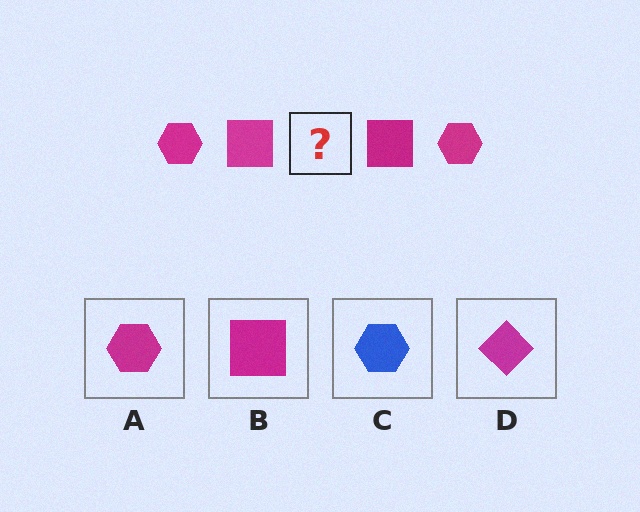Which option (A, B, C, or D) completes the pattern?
A.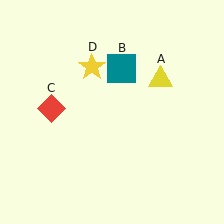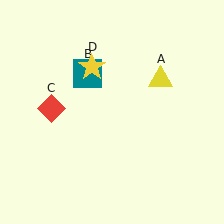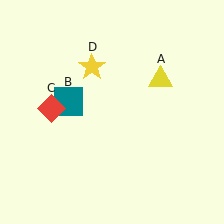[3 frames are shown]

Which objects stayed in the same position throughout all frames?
Yellow triangle (object A) and red diamond (object C) and yellow star (object D) remained stationary.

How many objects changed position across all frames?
1 object changed position: teal square (object B).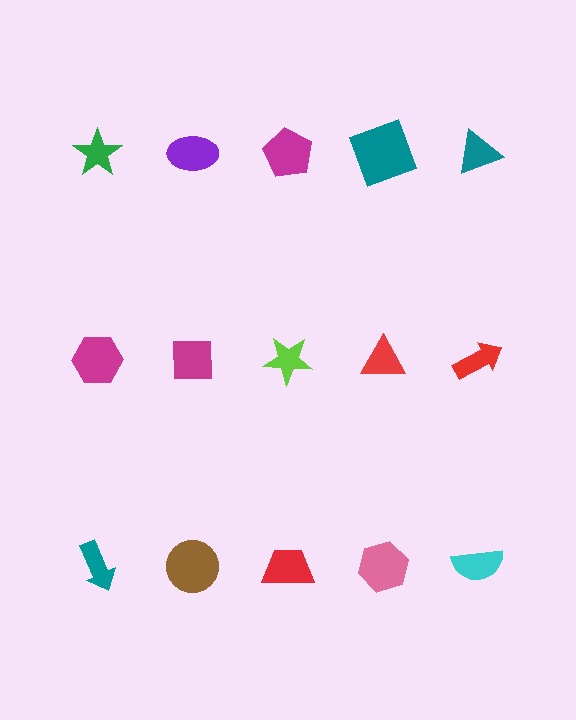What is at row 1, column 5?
A teal triangle.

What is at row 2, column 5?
A red arrow.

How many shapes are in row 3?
5 shapes.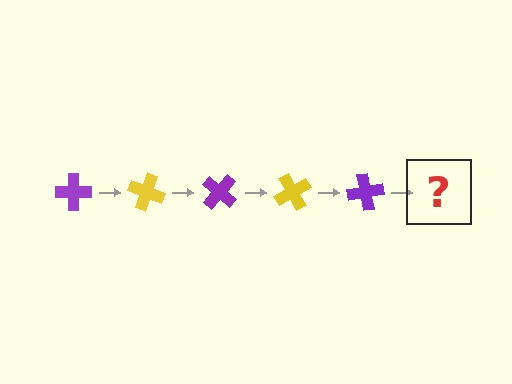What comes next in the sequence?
The next element should be a yellow cross, rotated 100 degrees from the start.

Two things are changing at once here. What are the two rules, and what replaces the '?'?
The two rules are that it rotates 20 degrees each step and the color cycles through purple and yellow. The '?' should be a yellow cross, rotated 100 degrees from the start.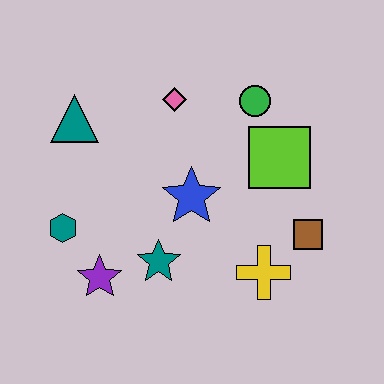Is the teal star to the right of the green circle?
No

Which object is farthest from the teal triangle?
The brown square is farthest from the teal triangle.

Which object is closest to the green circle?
The lime square is closest to the green circle.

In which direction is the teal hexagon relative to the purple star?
The teal hexagon is above the purple star.